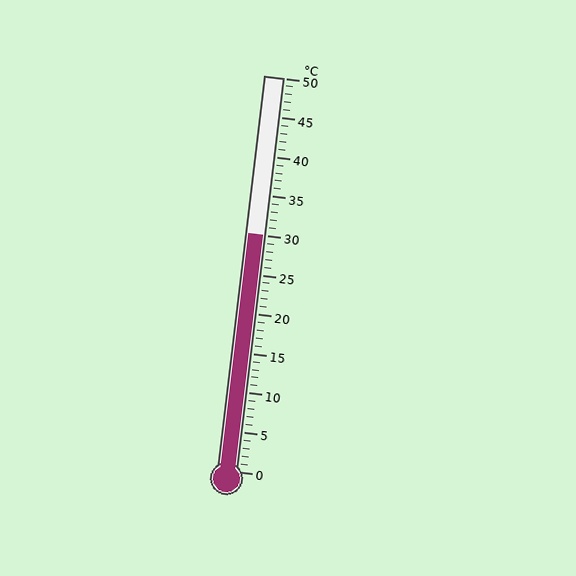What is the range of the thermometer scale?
The thermometer scale ranges from 0°C to 50°C.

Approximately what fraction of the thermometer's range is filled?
The thermometer is filled to approximately 60% of its range.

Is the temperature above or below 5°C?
The temperature is above 5°C.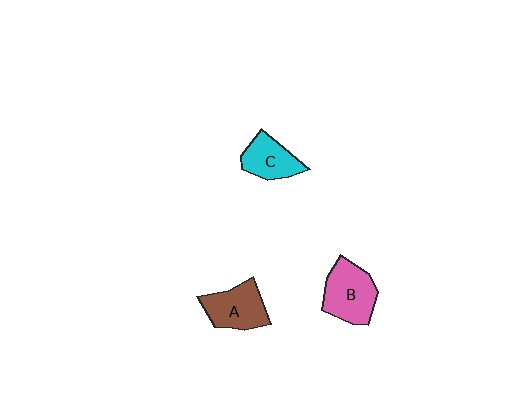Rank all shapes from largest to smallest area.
From largest to smallest: B (pink), A (brown), C (cyan).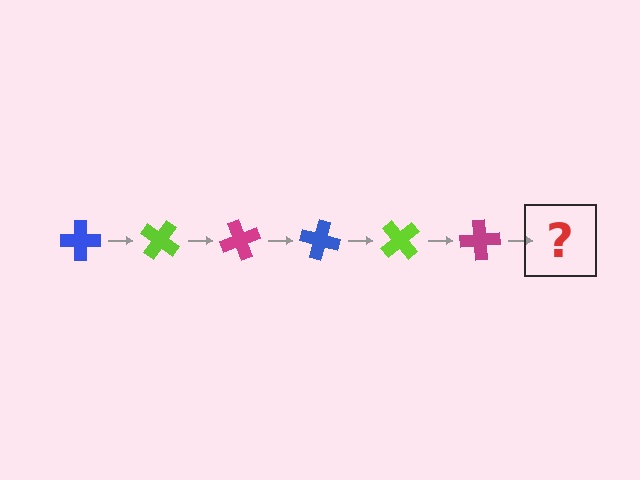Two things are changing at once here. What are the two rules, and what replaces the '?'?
The two rules are that it rotates 35 degrees each step and the color cycles through blue, lime, and magenta. The '?' should be a blue cross, rotated 210 degrees from the start.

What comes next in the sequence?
The next element should be a blue cross, rotated 210 degrees from the start.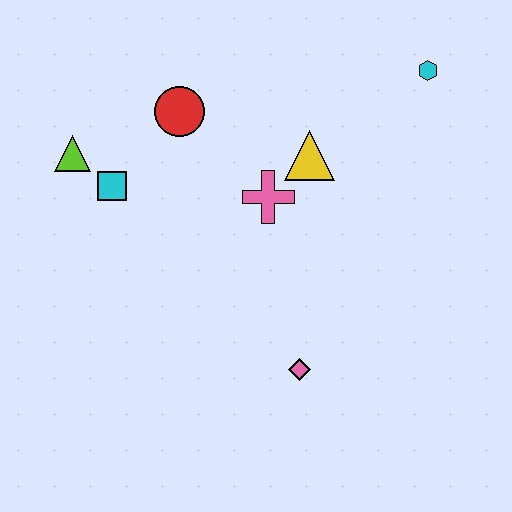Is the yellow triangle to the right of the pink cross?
Yes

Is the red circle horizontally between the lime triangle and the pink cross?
Yes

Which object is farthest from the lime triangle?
The cyan hexagon is farthest from the lime triangle.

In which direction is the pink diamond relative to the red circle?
The pink diamond is below the red circle.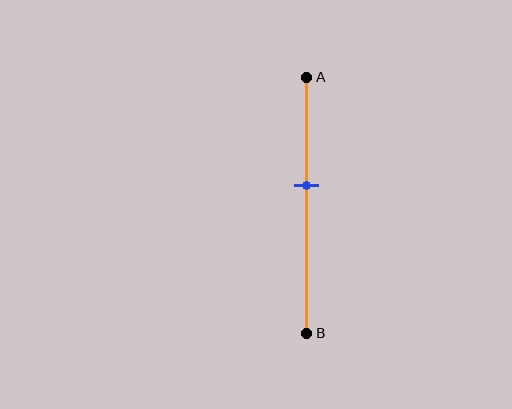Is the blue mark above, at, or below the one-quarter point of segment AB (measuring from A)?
The blue mark is below the one-quarter point of segment AB.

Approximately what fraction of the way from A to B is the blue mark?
The blue mark is approximately 40% of the way from A to B.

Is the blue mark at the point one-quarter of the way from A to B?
No, the mark is at about 40% from A, not at the 25% one-quarter point.